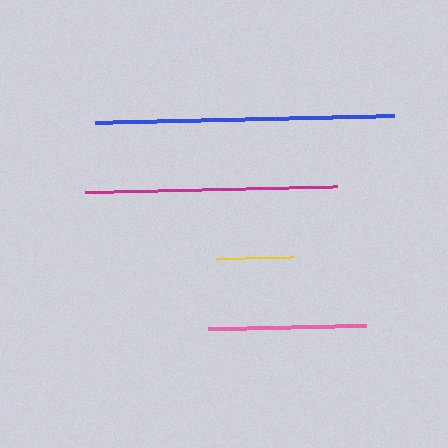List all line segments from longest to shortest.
From longest to shortest: blue, magenta, pink, yellow.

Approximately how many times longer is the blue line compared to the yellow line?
The blue line is approximately 3.8 times the length of the yellow line.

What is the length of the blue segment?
The blue segment is approximately 299 pixels long.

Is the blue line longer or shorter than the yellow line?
The blue line is longer than the yellow line.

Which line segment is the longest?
The blue line is the longest at approximately 299 pixels.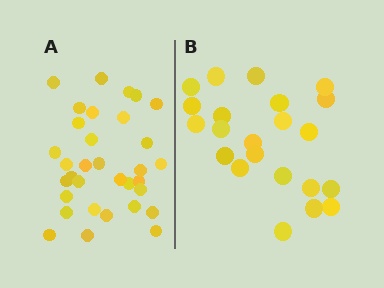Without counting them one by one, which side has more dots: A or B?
Region A (the left region) has more dots.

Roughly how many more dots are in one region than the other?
Region A has roughly 12 or so more dots than region B.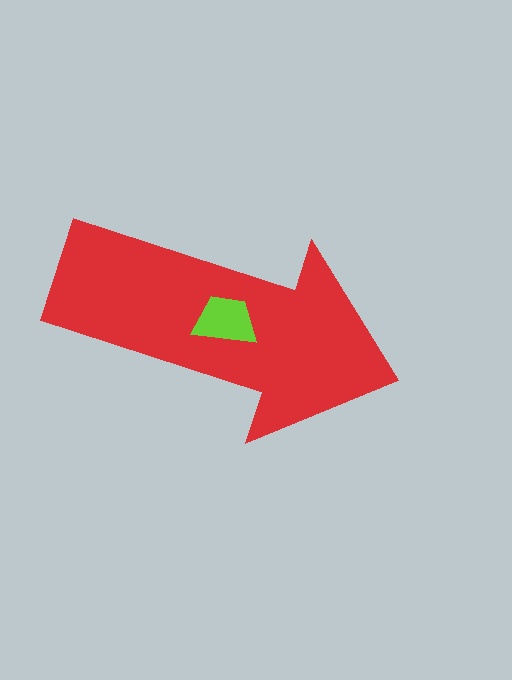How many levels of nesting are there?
2.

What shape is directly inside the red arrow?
The lime trapezoid.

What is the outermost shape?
The red arrow.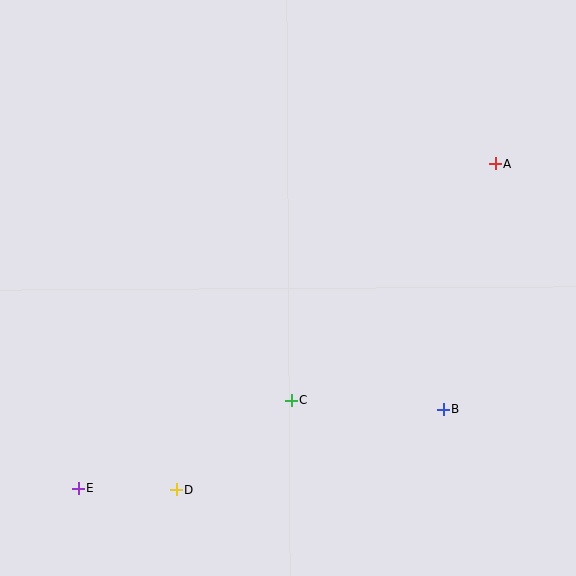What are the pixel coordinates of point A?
Point A is at (496, 164).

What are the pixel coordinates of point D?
Point D is at (176, 490).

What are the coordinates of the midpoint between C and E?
The midpoint between C and E is at (185, 444).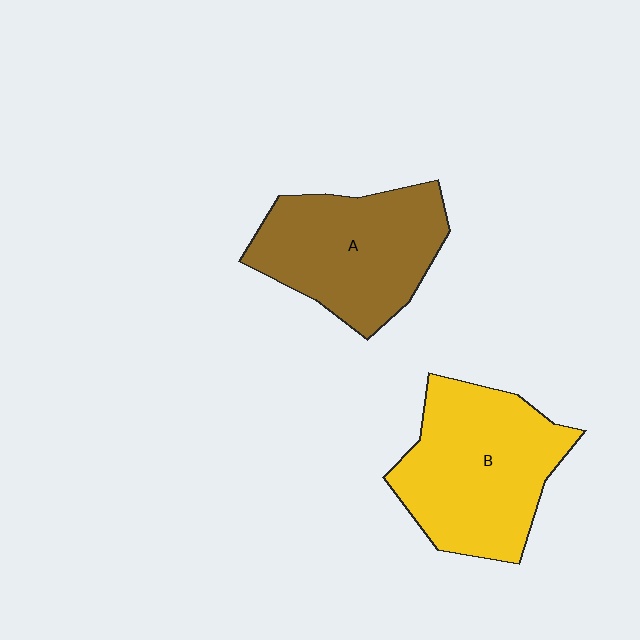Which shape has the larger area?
Shape B (yellow).